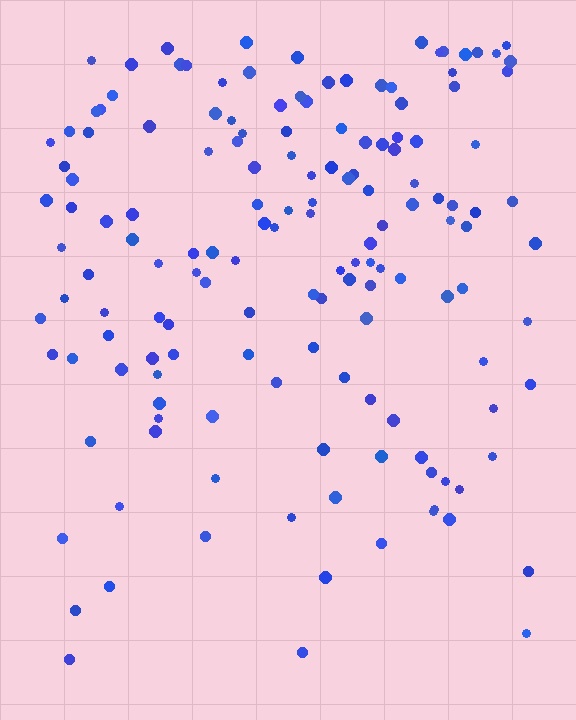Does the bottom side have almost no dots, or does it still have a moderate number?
Still a moderate number, just noticeably fewer than the top.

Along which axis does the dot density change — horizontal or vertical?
Vertical.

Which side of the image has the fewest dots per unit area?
The bottom.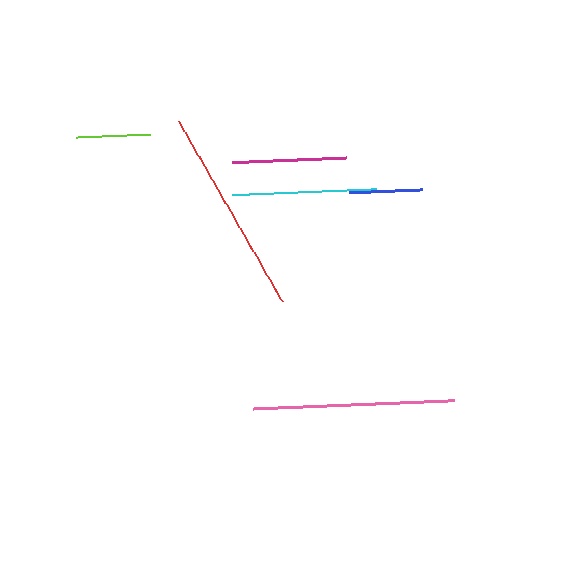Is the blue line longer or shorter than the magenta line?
The magenta line is longer than the blue line.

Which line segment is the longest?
The red line is the longest at approximately 208 pixels.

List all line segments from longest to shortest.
From longest to shortest: red, pink, cyan, magenta, lime, blue.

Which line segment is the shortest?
The blue line is the shortest at approximately 73 pixels.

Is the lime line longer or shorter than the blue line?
The lime line is longer than the blue line.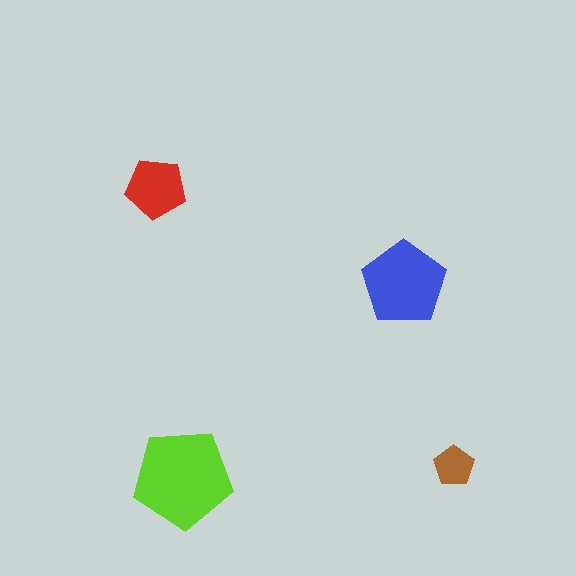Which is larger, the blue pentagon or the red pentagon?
The blue one.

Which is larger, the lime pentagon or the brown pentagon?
The lime one.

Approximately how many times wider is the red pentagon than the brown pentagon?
About 1.5 times wider.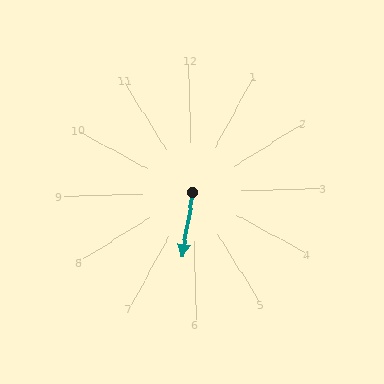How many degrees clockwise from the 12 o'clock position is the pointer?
Approximately 191 degrees.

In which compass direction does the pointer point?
South.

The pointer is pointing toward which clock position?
Roughly 6 o'clock.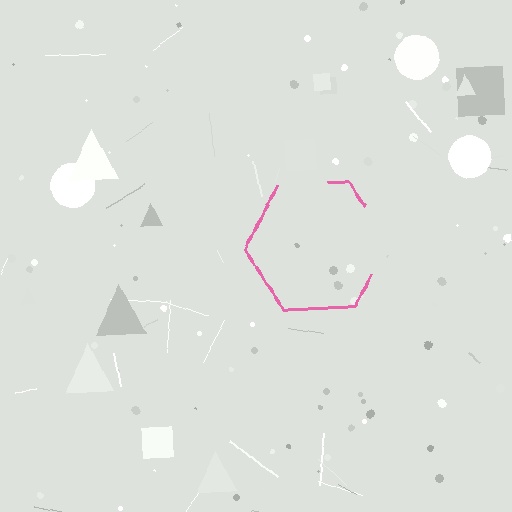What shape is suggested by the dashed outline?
The dashed outline suggests a hexagon.